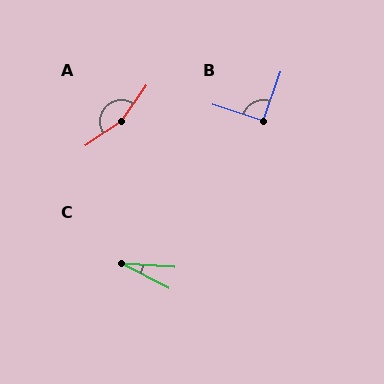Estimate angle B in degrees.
Approximately 92 degrees.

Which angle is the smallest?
C, at approximately 24 degrees.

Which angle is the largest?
A, at approximately 158 degrees.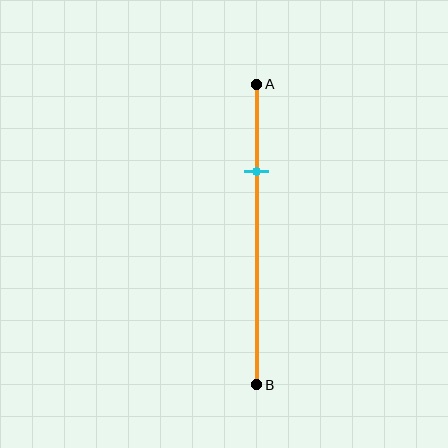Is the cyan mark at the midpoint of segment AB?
No, the mark is at about 30% from A, not at the 50% midpoint.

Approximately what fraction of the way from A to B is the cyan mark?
The cyan mark is approximately 30% of the way from A to B.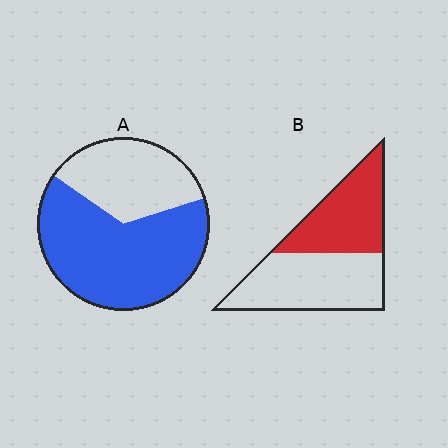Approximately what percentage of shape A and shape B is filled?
A is approximately 65% and B is approximately 45%.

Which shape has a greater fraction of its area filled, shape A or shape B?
Shape A.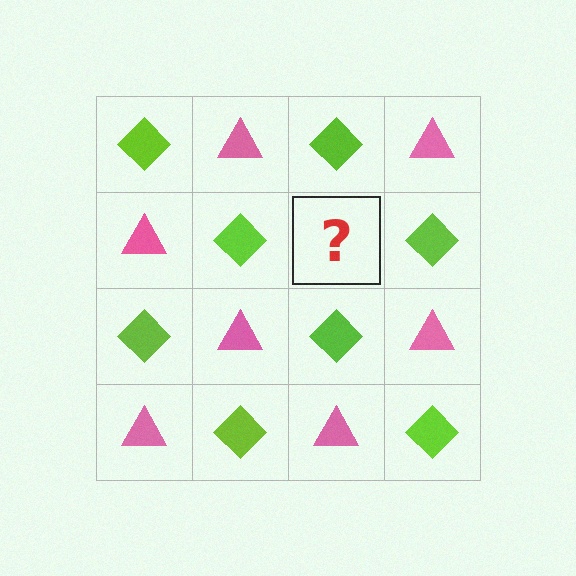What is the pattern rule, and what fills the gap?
The rule is that it alternates lime diamond and pink triangle in a checkerboard pattern. The gap should be filled with a pink triangle.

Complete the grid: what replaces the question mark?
The question mark should be replaced with a pink triangle.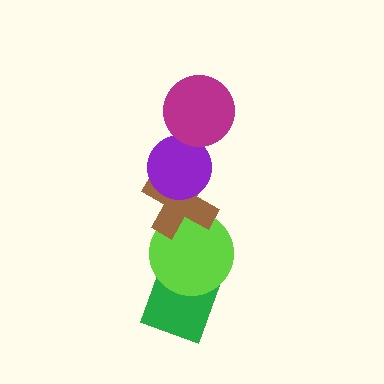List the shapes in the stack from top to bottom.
From top to bottom: the magenta circle, the purple circle, the brown cross, the lime circle, the green diamond.